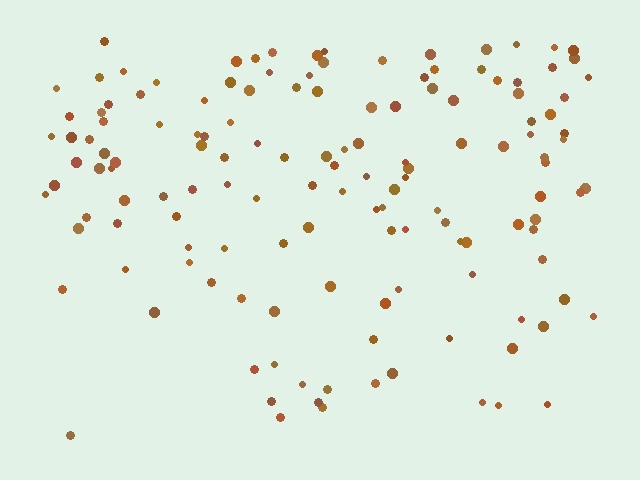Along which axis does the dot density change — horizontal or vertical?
Vertical.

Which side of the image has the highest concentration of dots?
The top.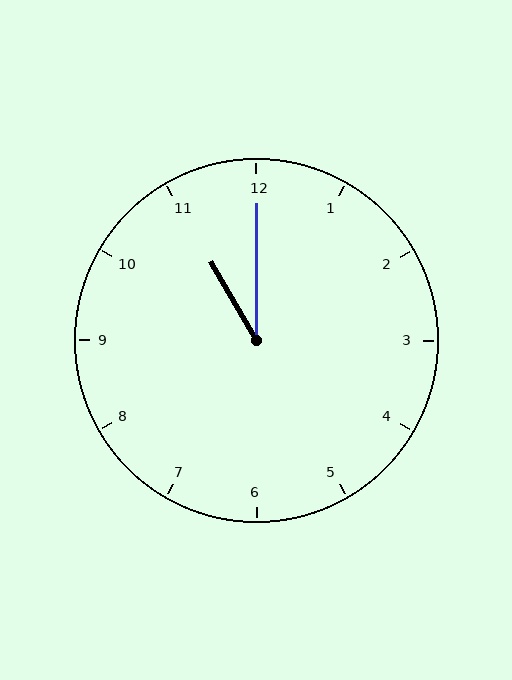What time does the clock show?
11:00.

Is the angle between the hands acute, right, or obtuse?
It is acute.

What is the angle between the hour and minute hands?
Approximately 30 degrees.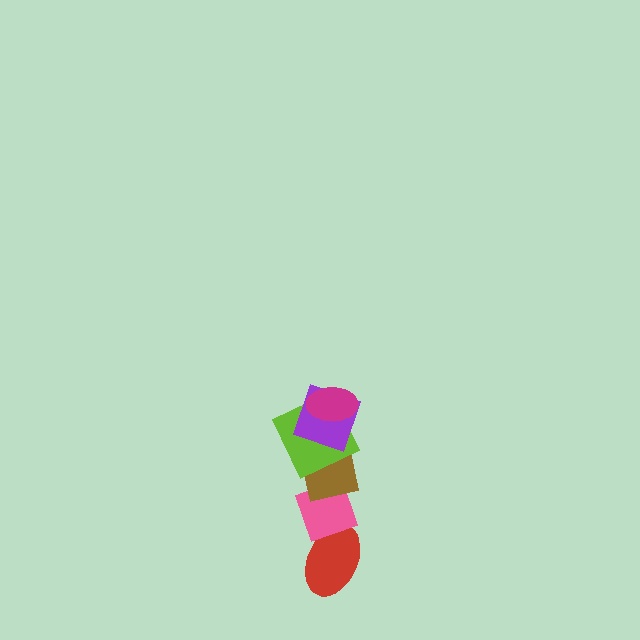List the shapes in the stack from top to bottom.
From top to bottom: the magenta ellipse, the purple square, the lime square, the brown square, the pink diamond, the red ellipse.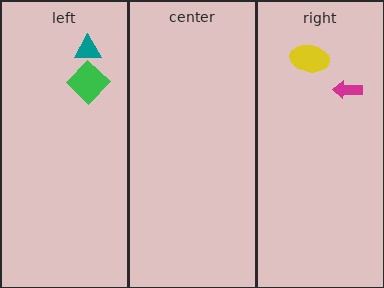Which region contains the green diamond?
The left region.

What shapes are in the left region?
The green diamond, the teal triangle.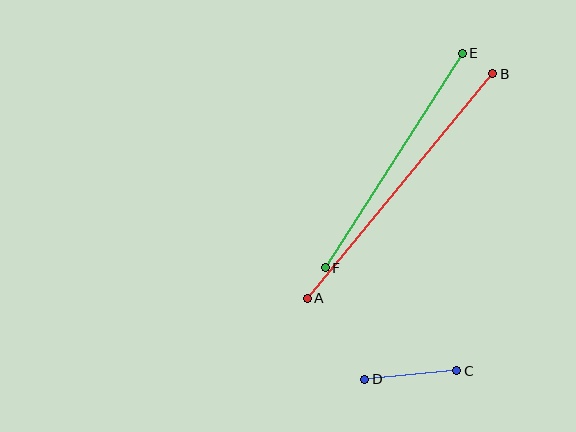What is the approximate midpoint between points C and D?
The midpoint is at approximately (411, 375) pixels.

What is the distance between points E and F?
The distance is approximately 254 pixels.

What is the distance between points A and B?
The distance is approximately 291 pixels.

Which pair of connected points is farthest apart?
Points A and B are farthest apart.